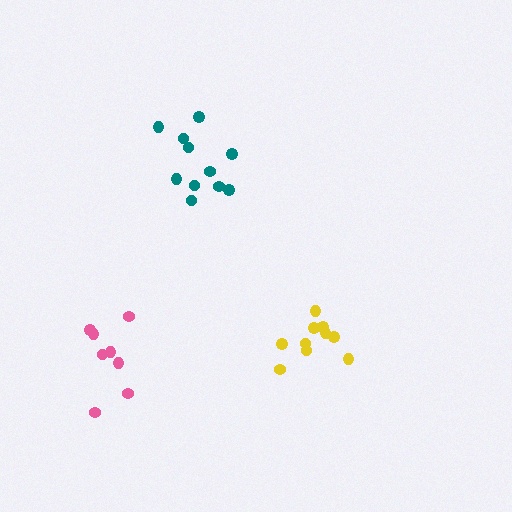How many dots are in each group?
Group 1: 11 dots, Group 2: 8 dots, Group 3: 10 dots (29 total).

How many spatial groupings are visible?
There are 3 spatial groupings.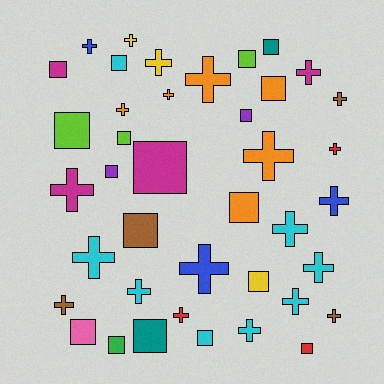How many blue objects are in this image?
There are 3 blue objects.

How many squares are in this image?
There are 18 squares.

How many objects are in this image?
There are 40 objects.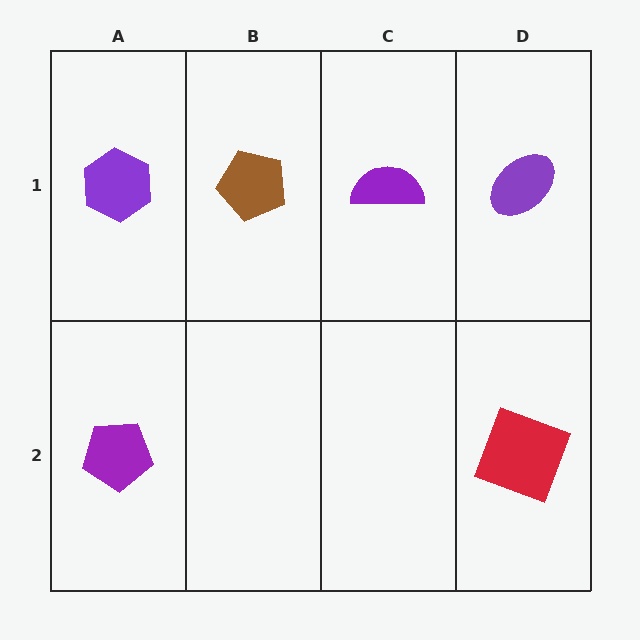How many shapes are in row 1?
4 shapes.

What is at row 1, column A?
A purple hexagon.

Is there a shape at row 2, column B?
No, that cell is empty.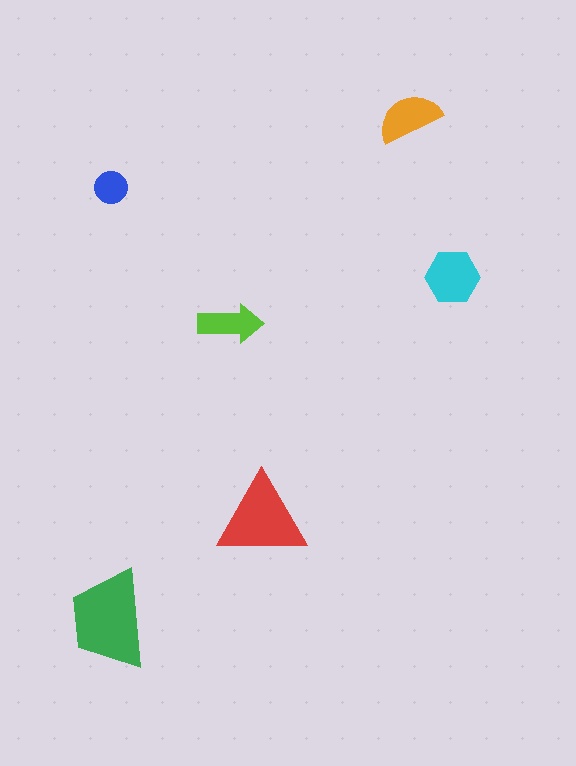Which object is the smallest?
The blue circle.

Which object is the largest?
The green trapezoid.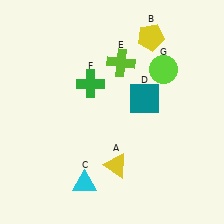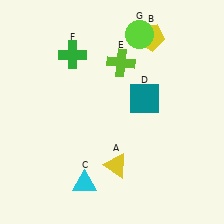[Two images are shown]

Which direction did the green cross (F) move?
The green cross (F) moved up.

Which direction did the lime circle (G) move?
The lime circle (G) moved up.